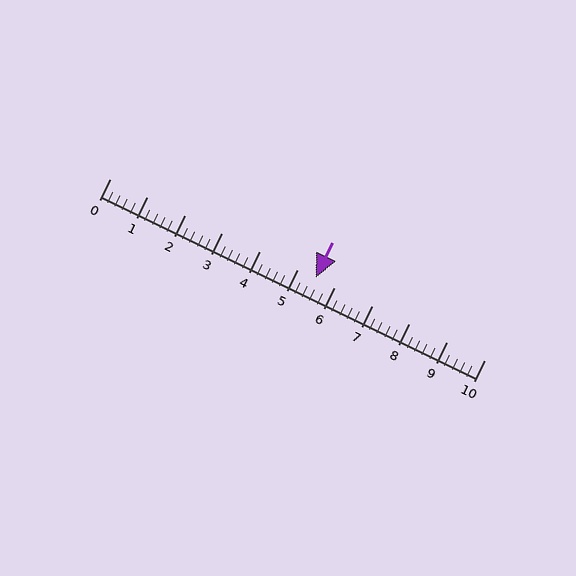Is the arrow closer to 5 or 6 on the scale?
The arrow is closer to 6.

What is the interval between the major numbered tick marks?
The major tick marks are spaced 1 units apart.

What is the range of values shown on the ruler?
The ruler shows values from 0 to 10.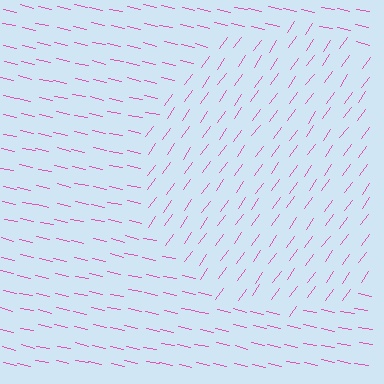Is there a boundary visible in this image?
Yes, there is a texture boundary formed by a change in line orientation.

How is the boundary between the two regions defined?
The boundary is defined purely by a change in line orientation (approximately 67 degrees difference). All lines are the same color and thickness.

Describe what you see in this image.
The image is filled with small pink line segments. A circle region in the image has lines oriented differently from the surrounding lines, creating a visible texture boundary.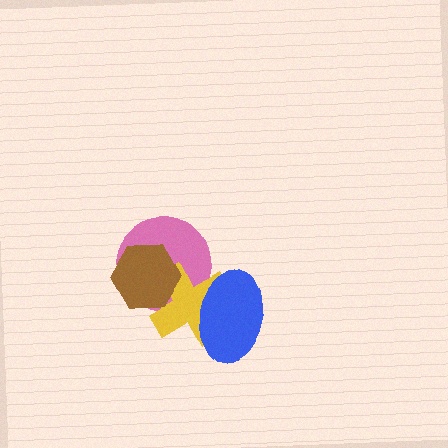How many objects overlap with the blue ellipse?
1 object overlaps with the blue ellipse.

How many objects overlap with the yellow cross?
3 objects overlap with the yellow cross.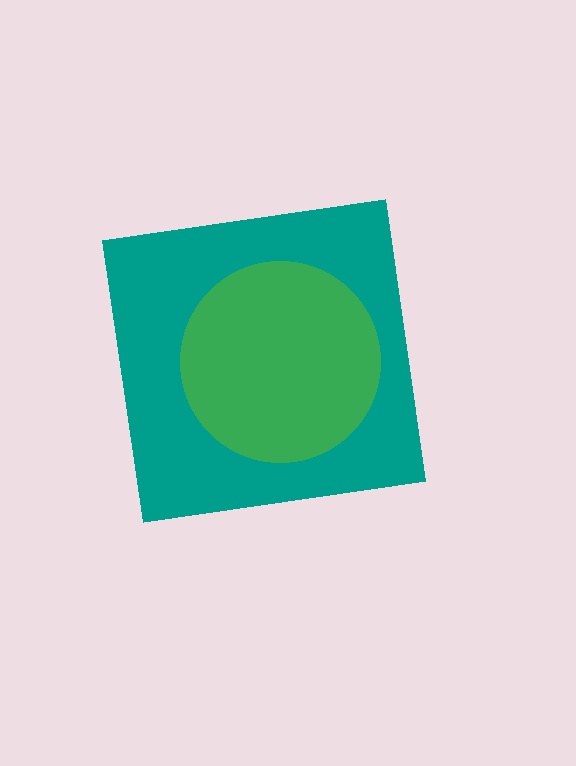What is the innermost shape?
The green circle.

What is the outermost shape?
The teal square.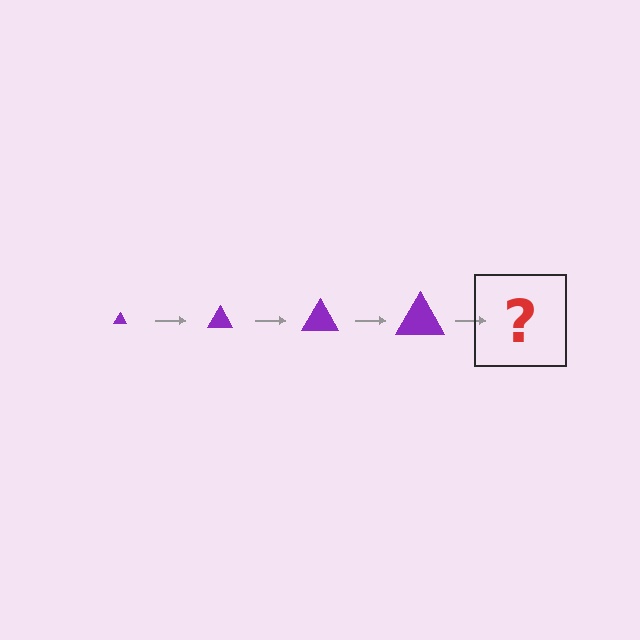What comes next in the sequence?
The next element should be a purple triangle, larger than the previous one.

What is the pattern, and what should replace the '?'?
The pattern is that the triangle gets progressively larger each step. The '?' should be a purple triangle, larger than the previous one.